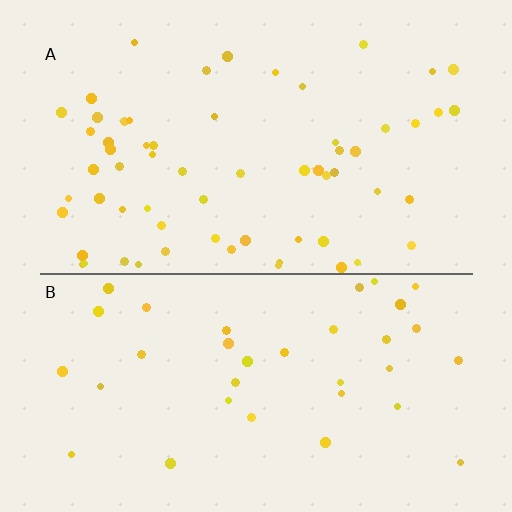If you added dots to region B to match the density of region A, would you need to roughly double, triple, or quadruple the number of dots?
Approximately double.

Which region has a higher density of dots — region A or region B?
A (the top).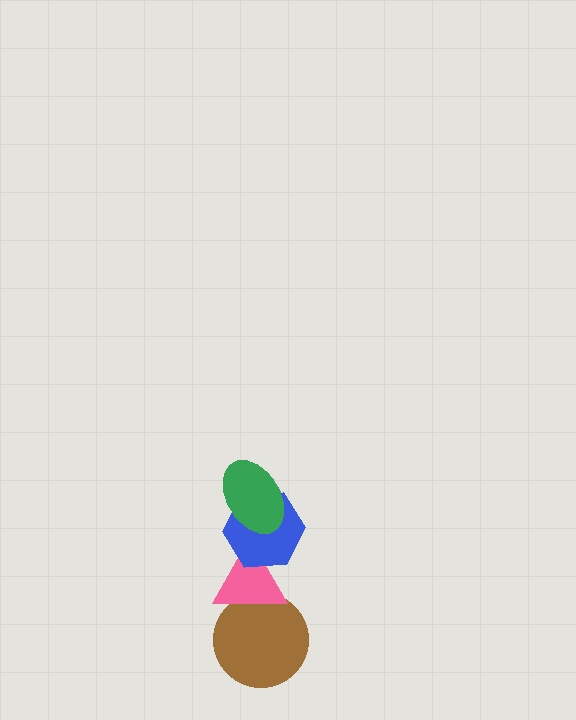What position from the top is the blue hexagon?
The blue hexagon is 2nd from the top.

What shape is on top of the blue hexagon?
The green ellipse is on top of the blue hexagon.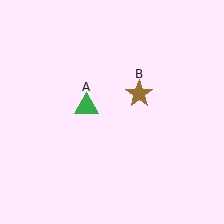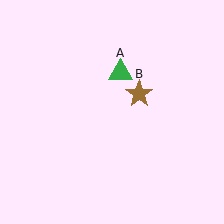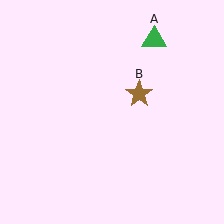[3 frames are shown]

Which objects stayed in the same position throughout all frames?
Brown star (object B) remained stationary.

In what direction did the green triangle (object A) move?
The green triangle (object A) moved up and to the right.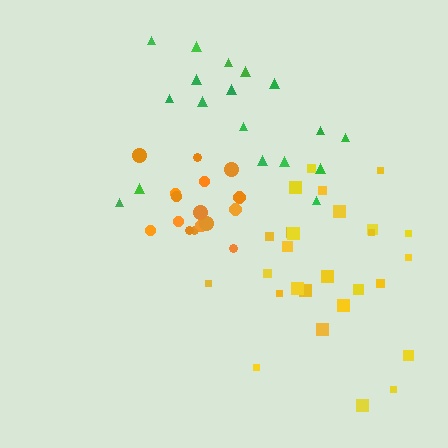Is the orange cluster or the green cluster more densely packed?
Orange.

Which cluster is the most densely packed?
Orange.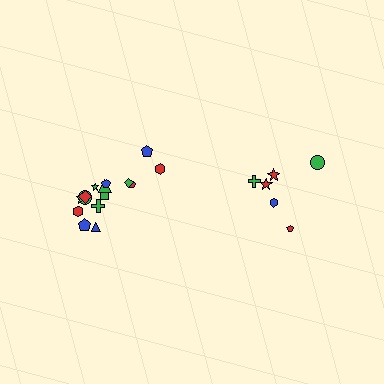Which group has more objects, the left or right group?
The left group.